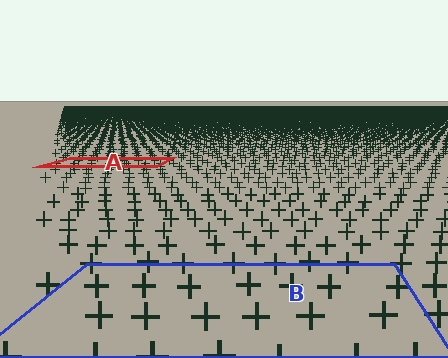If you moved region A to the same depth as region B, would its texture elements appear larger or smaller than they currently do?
They would appear larger. At a closer depth, the same texture elements are projected at a bigger on-screen size.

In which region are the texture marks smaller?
The texture marks are smaller in region A, because it is farther away.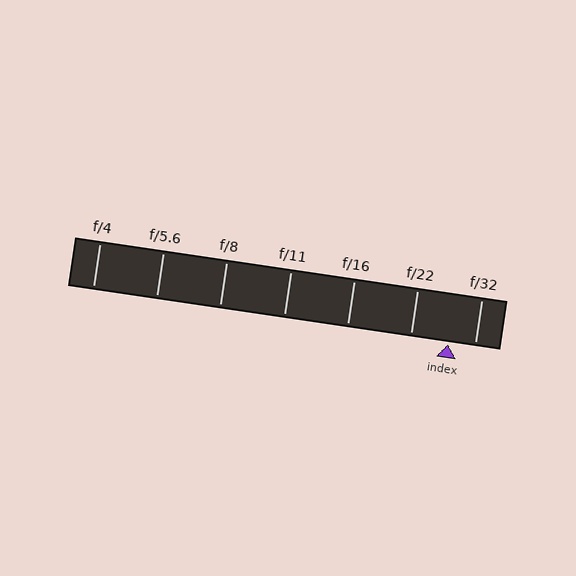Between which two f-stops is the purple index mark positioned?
The index mark is between f/22 and f/32.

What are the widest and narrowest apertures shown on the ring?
The widest aperture shown is f/4 and the narrowest is f/32.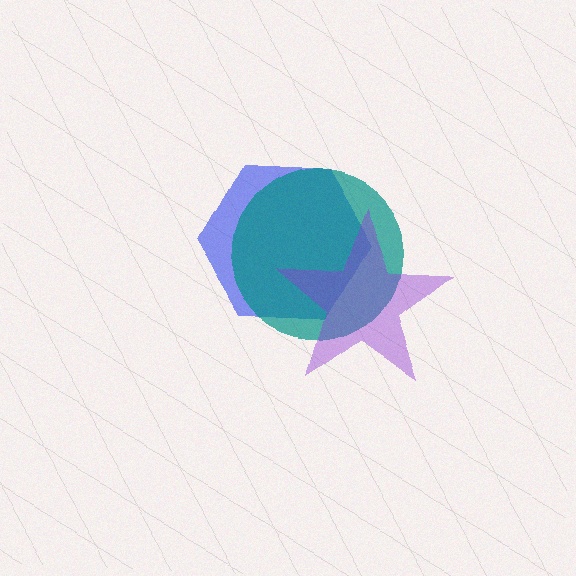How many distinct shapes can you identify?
There are 3 distinct shapes: a blue hexagon, a teal circle, a purple star.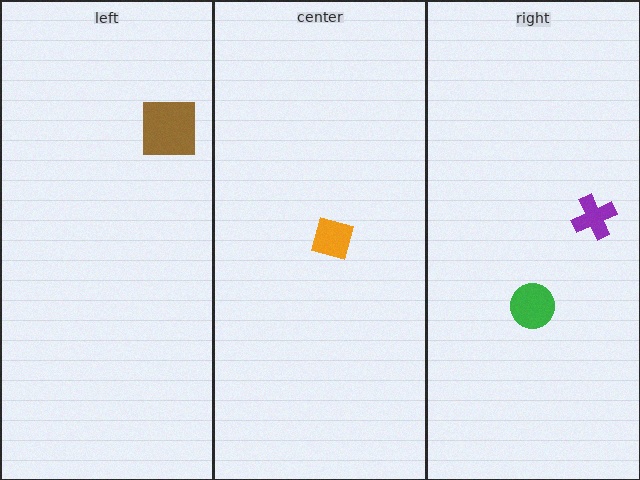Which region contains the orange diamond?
The center region.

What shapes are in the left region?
The brown square.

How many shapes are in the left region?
1.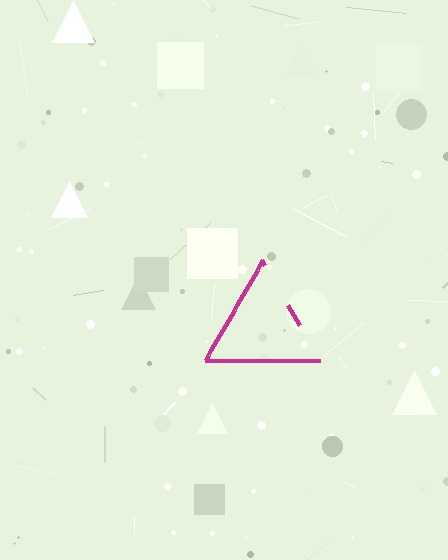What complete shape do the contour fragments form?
The contour fragments form a triangle.